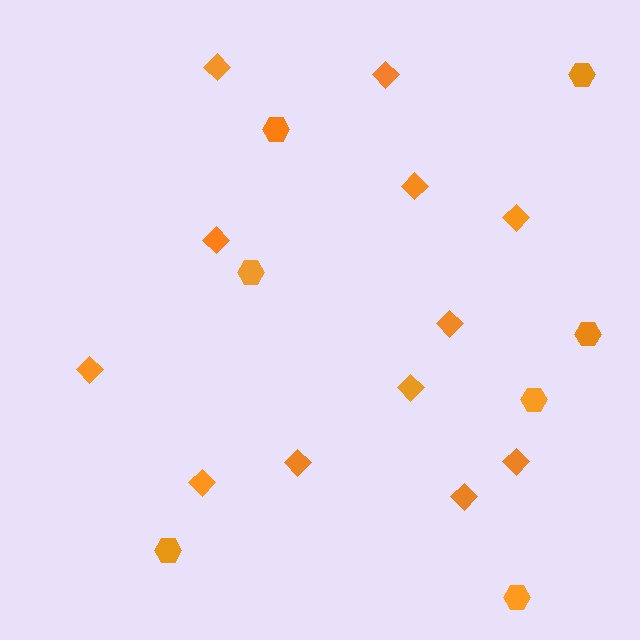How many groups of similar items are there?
There are 2 groups: one group of diamonds (12) and one group of hexagons (7).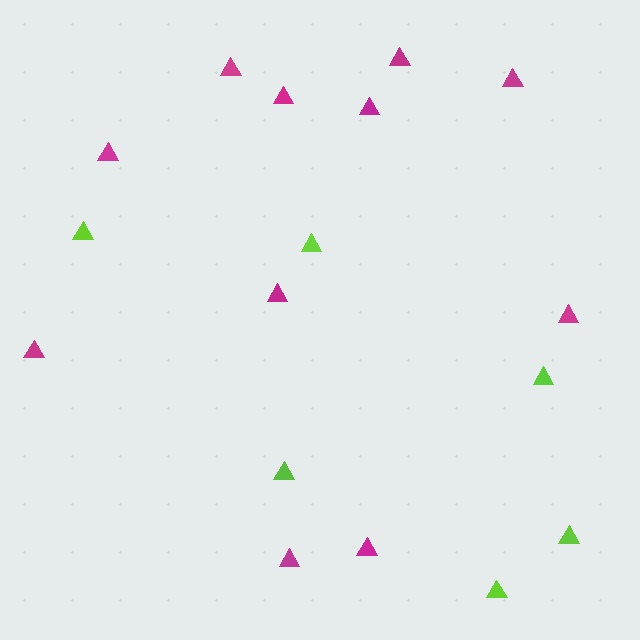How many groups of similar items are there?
There are 2 groups: one group of magenta triangles (11) and one group of lime triangles (6).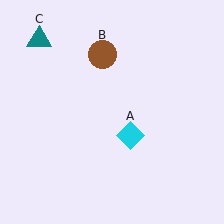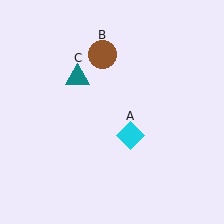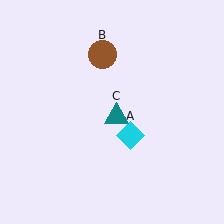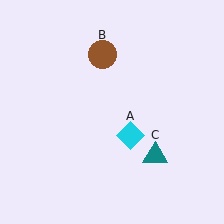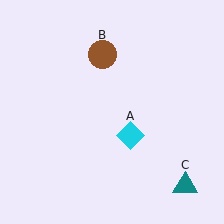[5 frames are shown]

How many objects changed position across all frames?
1 object changed position: teal triangle (object C).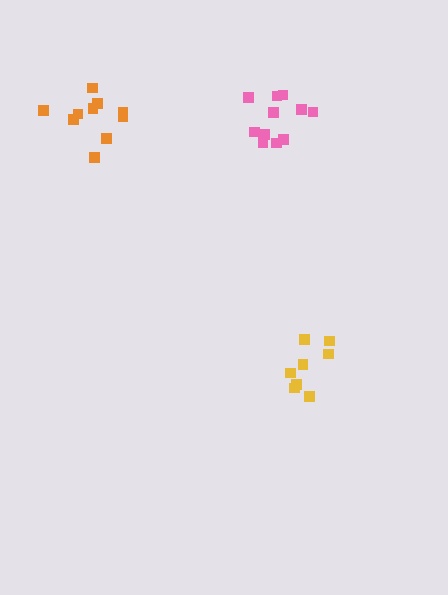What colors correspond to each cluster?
The clusters are colored: orange, yellow, pink.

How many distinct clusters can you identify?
There are 3 distinct clusters.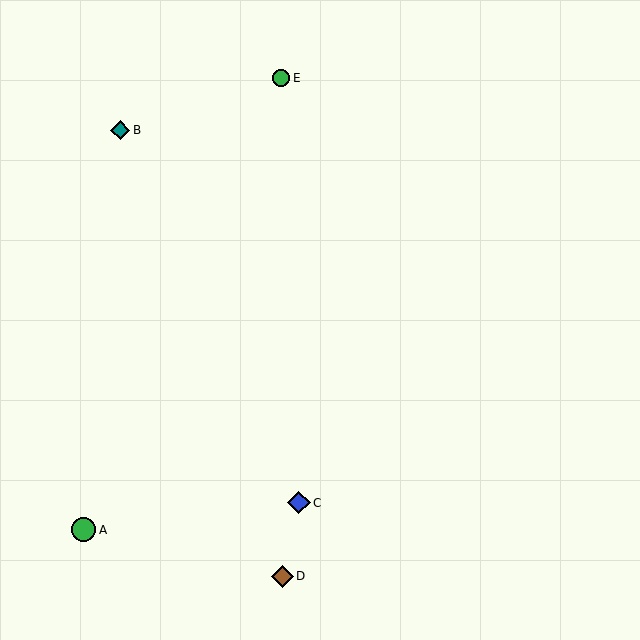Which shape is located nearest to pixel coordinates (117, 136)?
The teal diamond (labeled B) at (120, 130) is nearest to that location.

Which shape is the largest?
The green circle (labeled A) is the largest.